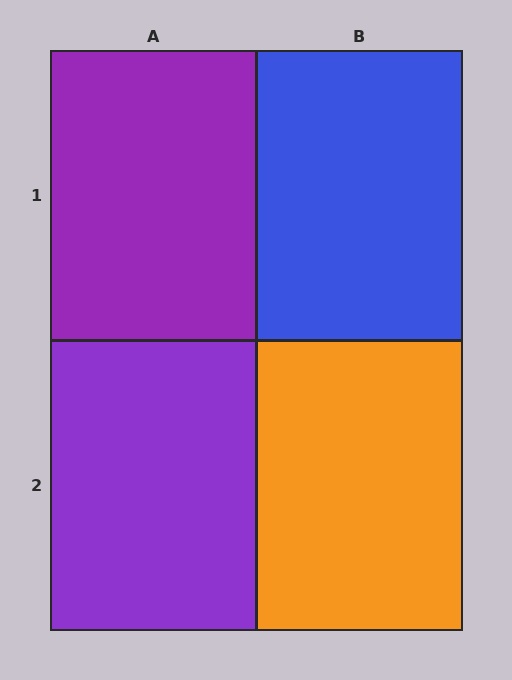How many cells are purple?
2 cells are purple.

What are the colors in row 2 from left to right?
Purple, orange.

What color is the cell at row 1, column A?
Purple.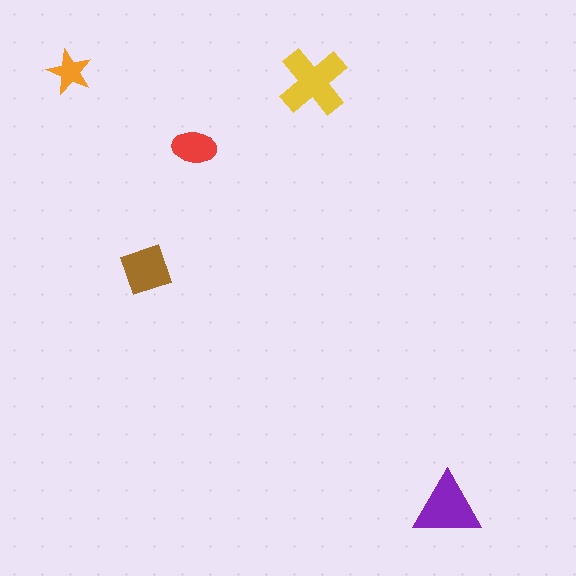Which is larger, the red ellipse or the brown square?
The brown square.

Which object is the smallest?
The orange star.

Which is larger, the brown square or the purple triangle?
The purple triangle.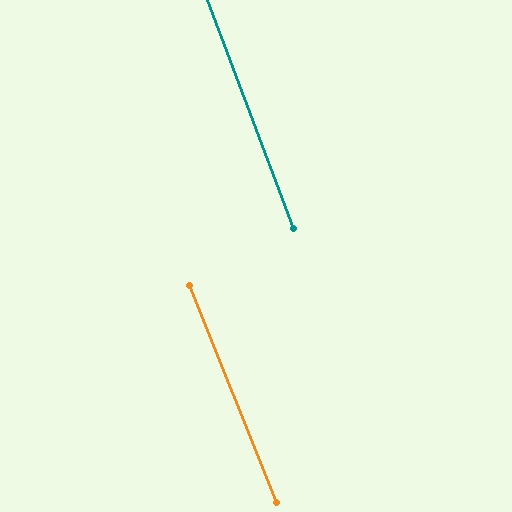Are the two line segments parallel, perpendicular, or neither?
Parallel — their directions differ by only 1.3°.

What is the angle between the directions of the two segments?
Approximately 1 degree.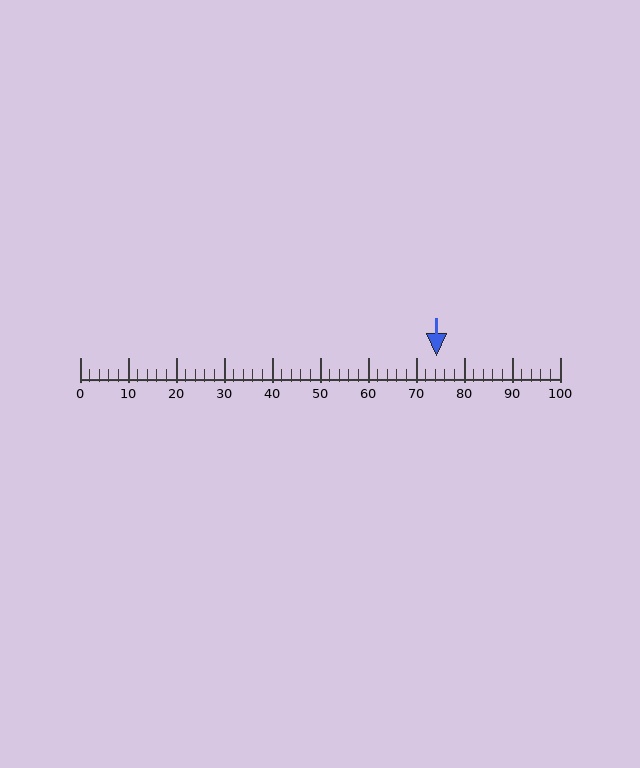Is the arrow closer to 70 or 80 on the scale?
The arrow is closer to 70.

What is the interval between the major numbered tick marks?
The major tick marks are spaced 10 units apart.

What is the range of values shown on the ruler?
The ruler shows values from 0 to 100.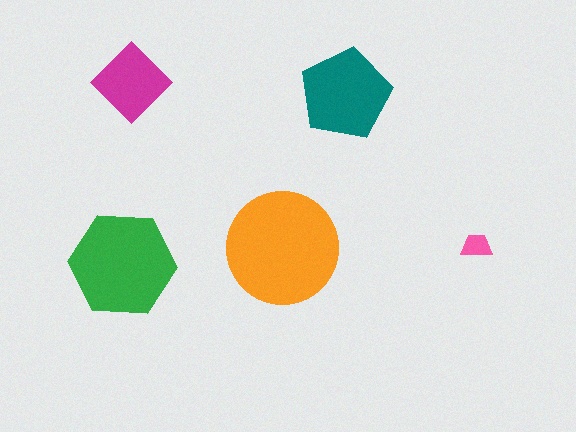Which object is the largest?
The orange circle.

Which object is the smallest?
The pink trapezoid.